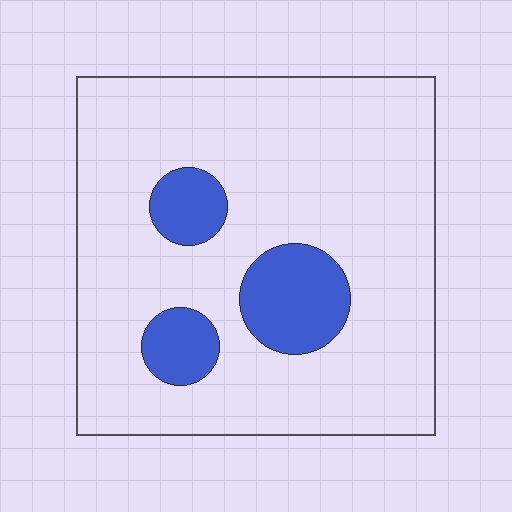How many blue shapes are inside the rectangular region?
3.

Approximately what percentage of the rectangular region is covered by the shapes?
Approximately 15%.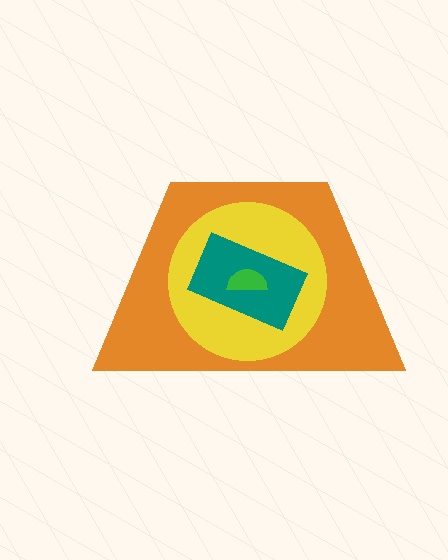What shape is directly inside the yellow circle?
The teal rectangle.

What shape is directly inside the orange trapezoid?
The yellow circle.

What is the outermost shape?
The orange trapezoid.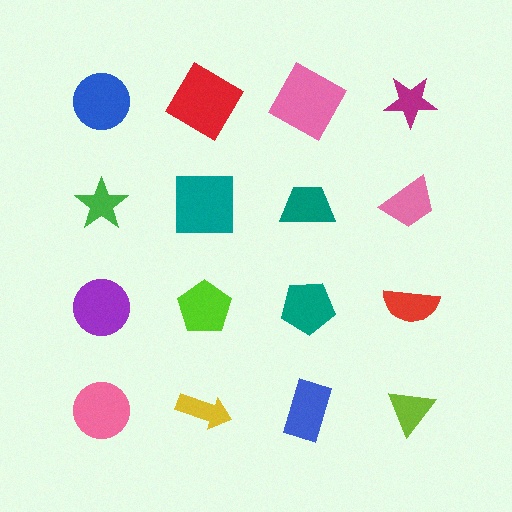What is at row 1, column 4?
A magenta star.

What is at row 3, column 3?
A teal pentagon.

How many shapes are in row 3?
4 shapes.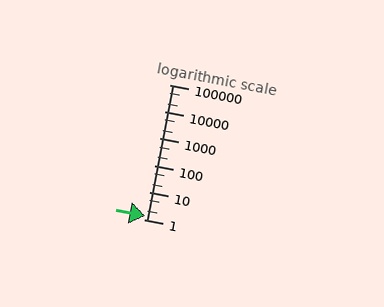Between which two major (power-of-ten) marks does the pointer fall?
The pointer is between 1 and 10.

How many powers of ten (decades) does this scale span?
The scale spans 5 decades, from 1 to 100000.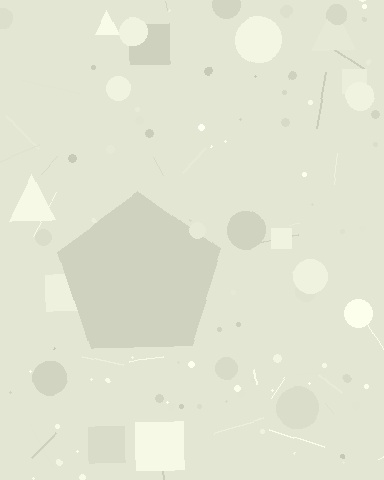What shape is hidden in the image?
A pentagon is hidden in the image.